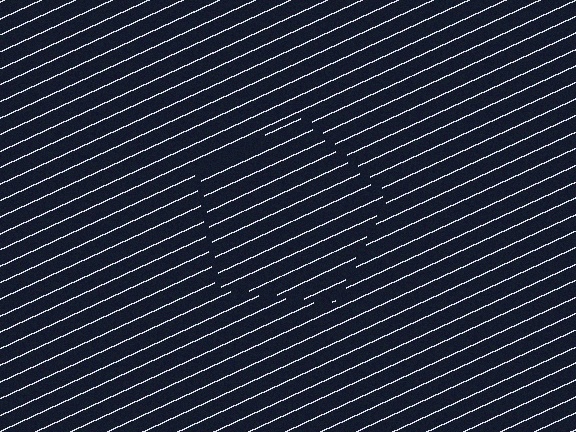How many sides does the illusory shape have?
5 sides — the line-ends trace a pentagon.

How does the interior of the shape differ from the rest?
The interior of the shape contains the same grating, shifted by half a period — the contour is defined by the phase discontinuity where line-ends from the inner and outer gratings abut.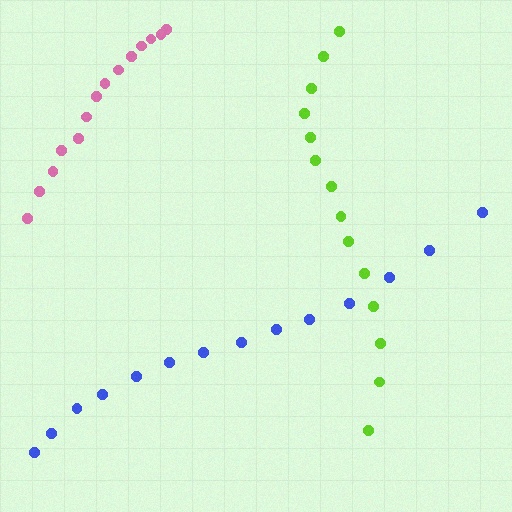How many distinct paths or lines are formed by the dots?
There are 3 distinct paths.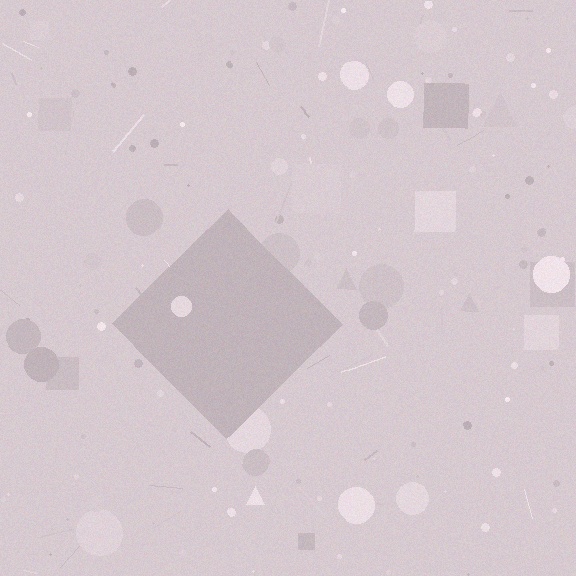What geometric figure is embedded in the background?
A diamond is embedded in the background.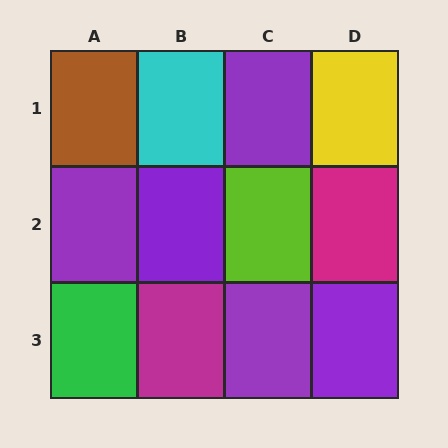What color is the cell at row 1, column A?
Brown.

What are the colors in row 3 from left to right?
Green, magenta, purple, purple.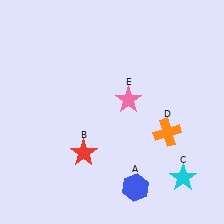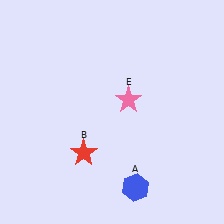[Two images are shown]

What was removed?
The orange cross (D), the cyan star (C) were removed in Image 2.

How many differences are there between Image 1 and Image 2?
There are 2 differences between the two images.